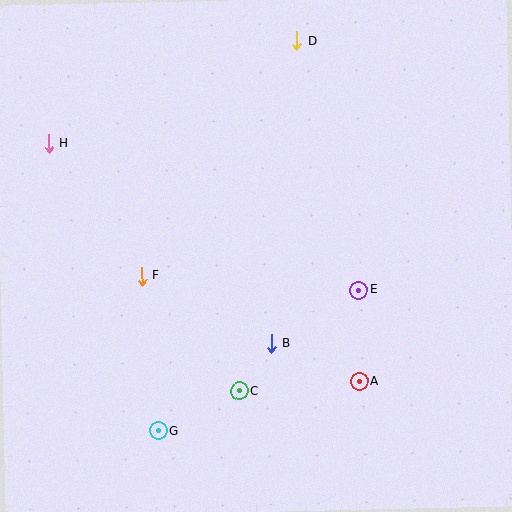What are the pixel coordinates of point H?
Point H is at (48, 143).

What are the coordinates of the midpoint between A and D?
The midpoint between A and D is at (328, 211).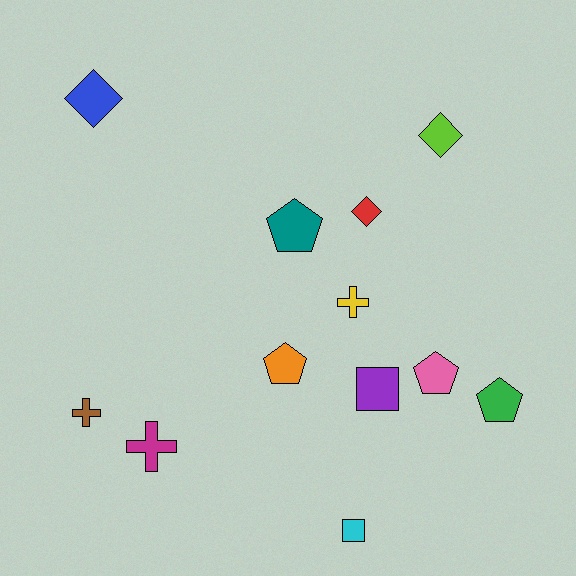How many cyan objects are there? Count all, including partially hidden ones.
There is 1 cyan object.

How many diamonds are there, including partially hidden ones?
There are 3 diamonds.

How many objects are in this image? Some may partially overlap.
There are 12 objects.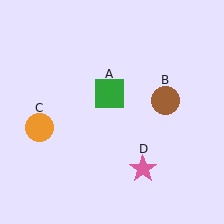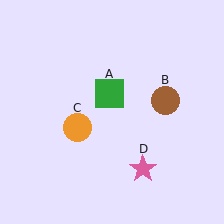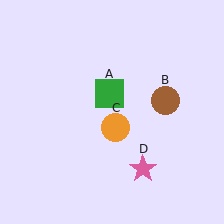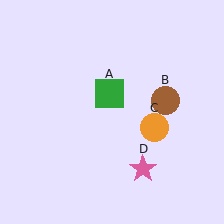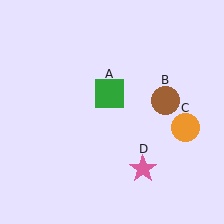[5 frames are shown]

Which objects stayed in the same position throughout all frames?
Green square (object A) and brown circle (object B) and pink star (object D) remained stationary.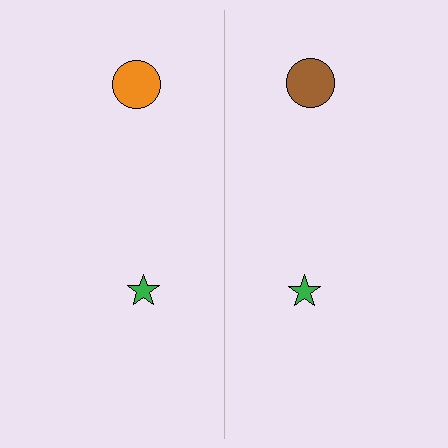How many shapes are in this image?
There are 4 shapes in this image.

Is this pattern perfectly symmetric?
No, the pattern is not perfectly symmetric. The brown circle on the right side breaks the symmetry — its mirror counterpart is orange.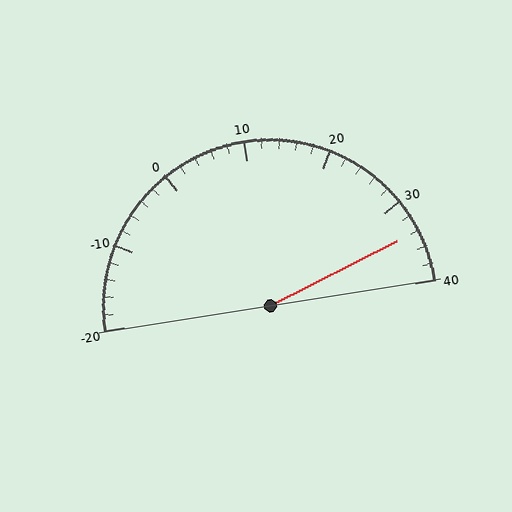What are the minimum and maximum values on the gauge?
The gauge ranges from -20 to 40.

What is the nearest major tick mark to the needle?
The nearest major tick mark is 30.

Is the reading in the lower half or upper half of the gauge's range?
The reading is in the upper half of the range (-20 to 40).